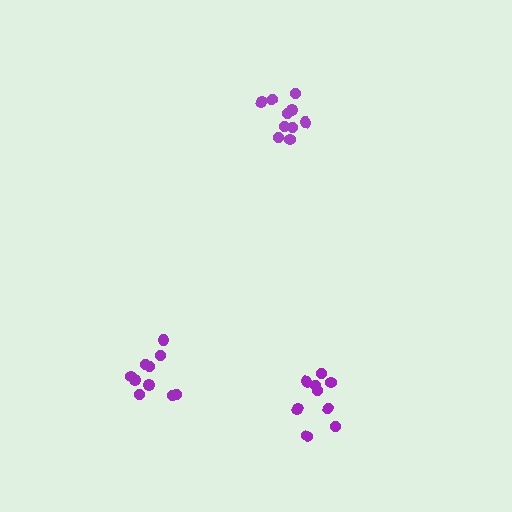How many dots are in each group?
Group 1: 9 dots, Group 2: 10 dots, Group 3: 10 dots (29 total).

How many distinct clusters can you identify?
There are 3 distinct clusters.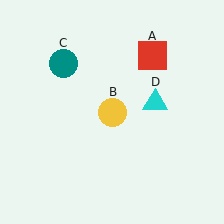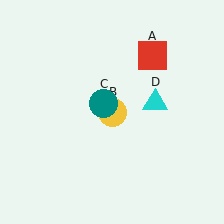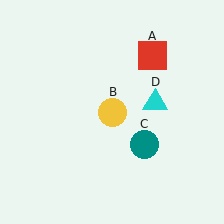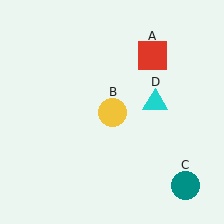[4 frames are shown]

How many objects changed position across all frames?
1 object changed position: teal circle (object C).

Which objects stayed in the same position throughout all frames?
Red square (object A) and yellow circle (object B) and cyan triangle (object D) remained stationary.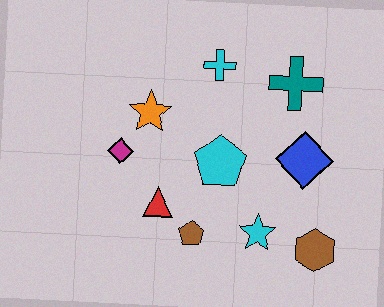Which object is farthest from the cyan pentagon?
The brown hexagon is farthest from the cyan pentagon.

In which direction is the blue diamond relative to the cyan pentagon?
The blue diamond is to the right of the cyan pentagon.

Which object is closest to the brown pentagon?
The red triangle is closest to the brown pentagon.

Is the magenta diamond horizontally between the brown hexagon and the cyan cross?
No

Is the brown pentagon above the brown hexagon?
Yes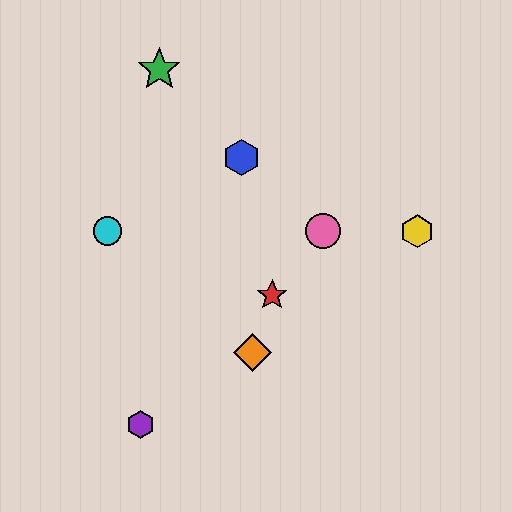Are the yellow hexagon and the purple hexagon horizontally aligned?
No, the yellow hexagon is at y≈231 and the purple hexagon is at y≈425.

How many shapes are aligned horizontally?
3 shapes (the yellow hexagon, the cyan circle, the pink circle) are aligned horizontally.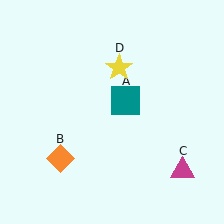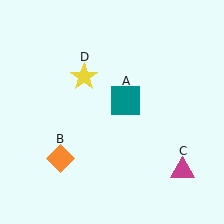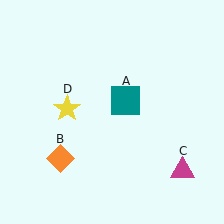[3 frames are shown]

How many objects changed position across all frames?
1 object changed position: yellow star (object D).